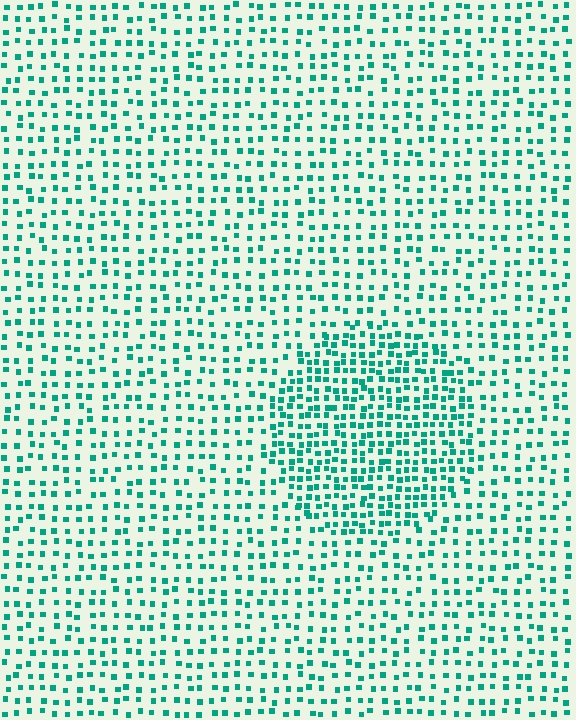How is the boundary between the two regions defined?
The boundary is defined by a change in element density (approximately 1.9x ratio). All elements are the same color, size, and shape.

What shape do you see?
I see a circle.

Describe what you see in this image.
The image contains small teal elements arranged at two different densities. A circle-shaped region is visible where the elements are more densely packed than the surrounding area.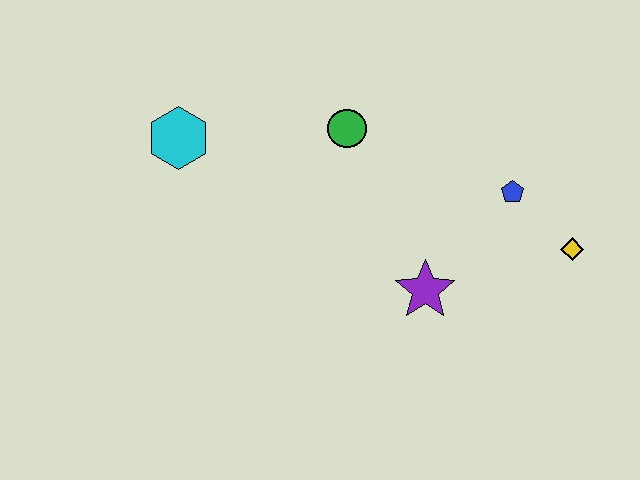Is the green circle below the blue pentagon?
No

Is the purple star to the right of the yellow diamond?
No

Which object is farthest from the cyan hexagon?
The yellow diamond is farthest from the cyan hexagon.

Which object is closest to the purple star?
The blue pentagon is closest to the purple star.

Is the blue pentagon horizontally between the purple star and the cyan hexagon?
No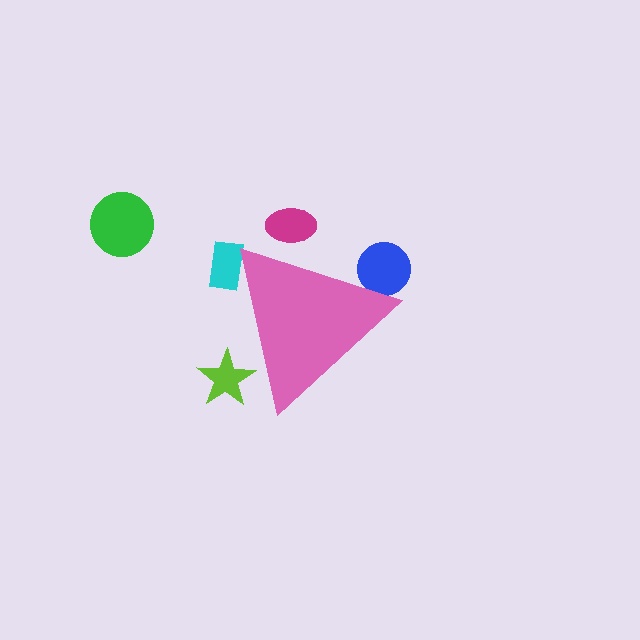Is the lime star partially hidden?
Yes, the lime star is partially hidden behind the pink triangle.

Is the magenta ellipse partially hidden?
Yes, the magenta ellipse is partially hidden behind the pink triangle.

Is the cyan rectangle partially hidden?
Yes, the cyan rectangle is partially hidden behind the pink triangle.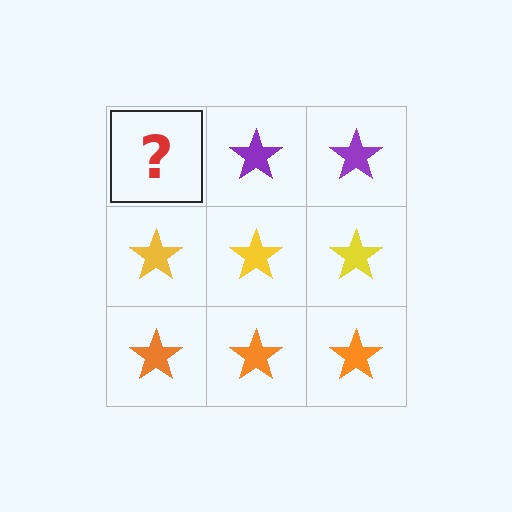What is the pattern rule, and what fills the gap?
The rule is that each row has a consistent color. The gap should be filled with a purple star.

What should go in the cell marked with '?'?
The missing cell should contain a purple star.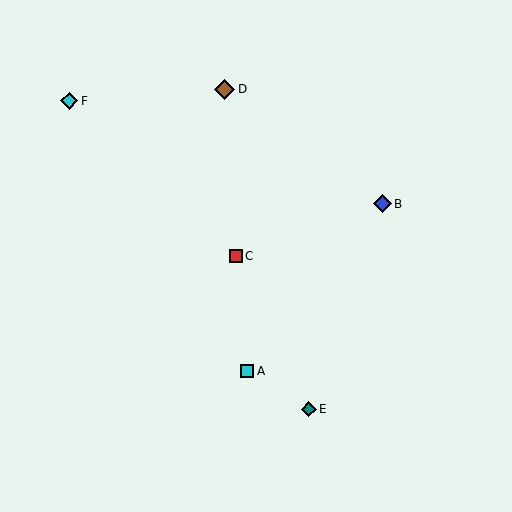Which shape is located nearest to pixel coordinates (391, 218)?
The blue diamond (labeled B) at (382, 204) is nearest to that location.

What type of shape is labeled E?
Shape E is a teal diamond.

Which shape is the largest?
The brown diamond (labeled D) is the largest.